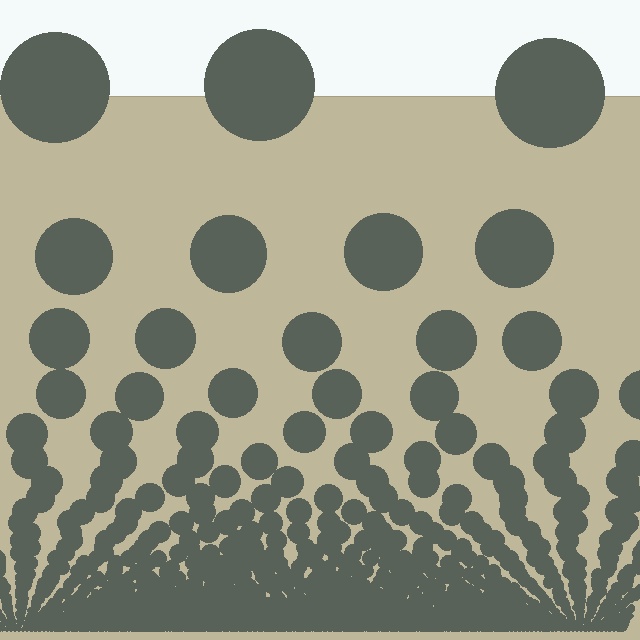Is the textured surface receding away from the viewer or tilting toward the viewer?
The surface appears to tilt toward the viewer. Texture elements get larger and sparser toward the top.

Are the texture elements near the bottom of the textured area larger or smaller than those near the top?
Smaller. The gradient is inverted — elements near the bottom are smaller and denser.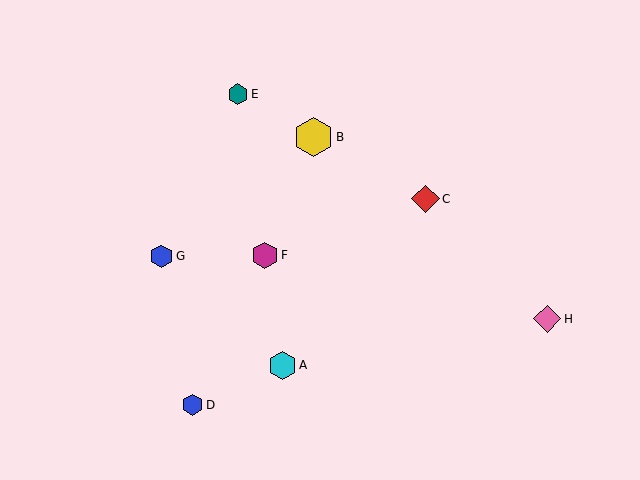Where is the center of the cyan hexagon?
The center of the cyan hexagon is at (283, 366).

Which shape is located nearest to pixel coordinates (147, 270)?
The blue hexagon (labeled G) at (162, 256) is nearest to that location.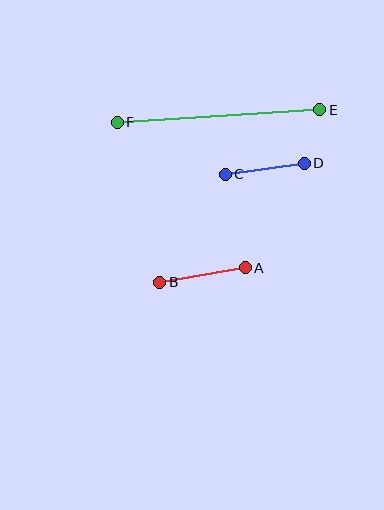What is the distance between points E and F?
The distance is approximately 203 pixels.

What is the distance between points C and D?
The distance is approximately 80 pixels.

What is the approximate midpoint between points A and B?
The midpoint is at approximately (202, 275) pixels.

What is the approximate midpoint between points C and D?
The midpoint is at approximately (265, 169) pixels.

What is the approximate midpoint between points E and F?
The midpoint is at approximately (218, 116) pixels.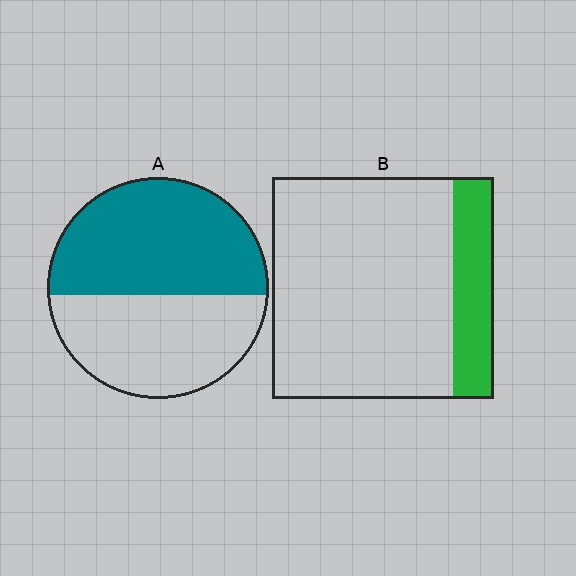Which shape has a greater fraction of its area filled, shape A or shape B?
Shape A.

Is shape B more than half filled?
No.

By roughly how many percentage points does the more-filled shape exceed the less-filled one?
By roughly 35 percentage points (A over B).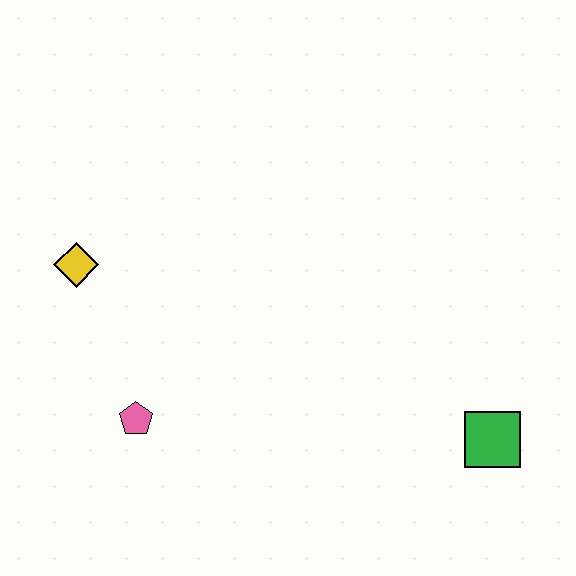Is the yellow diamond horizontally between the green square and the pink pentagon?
No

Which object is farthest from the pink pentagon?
The green square is farthest from the pink pentagon.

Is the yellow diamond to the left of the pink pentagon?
Yes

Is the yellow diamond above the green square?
Yes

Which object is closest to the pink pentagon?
The yellow diamond is closest to the pink pentagon.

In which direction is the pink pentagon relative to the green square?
The pink pentagon is to the left of the green square.